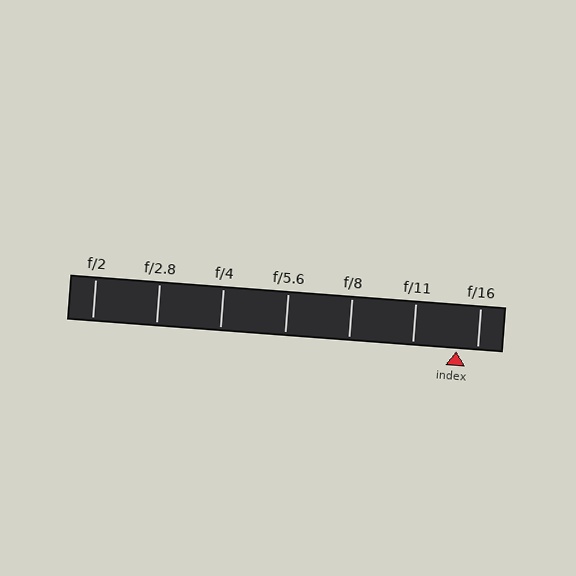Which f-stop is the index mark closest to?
The index mark is closest to f/16.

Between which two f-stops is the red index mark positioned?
The index mark is between f/11 and f/16.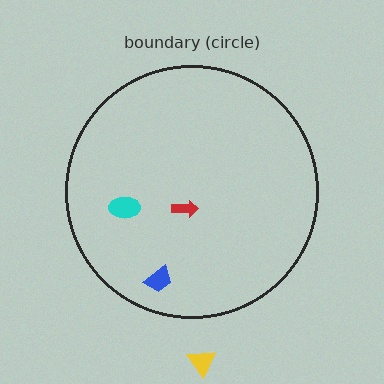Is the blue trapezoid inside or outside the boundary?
Inside.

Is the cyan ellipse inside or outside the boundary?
Inside.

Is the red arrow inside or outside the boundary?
Inside.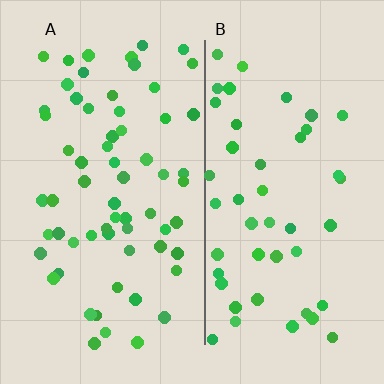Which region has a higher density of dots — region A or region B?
A (the left).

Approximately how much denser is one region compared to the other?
Approximately 1.3× — region A over region B.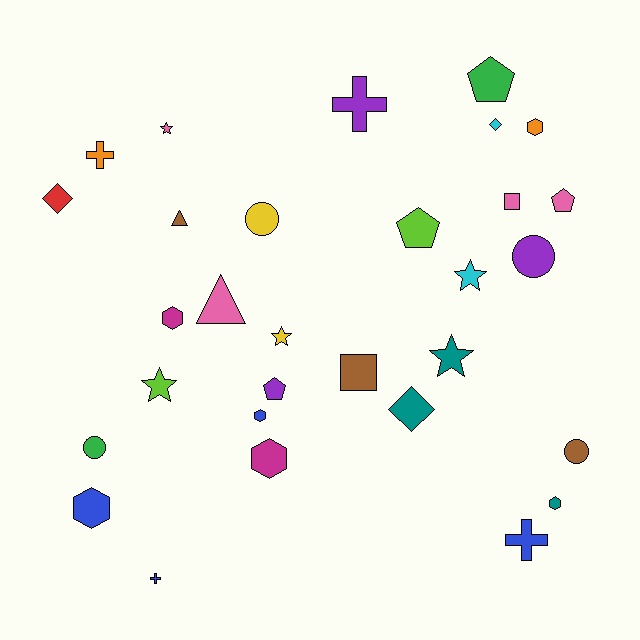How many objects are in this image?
There are 30 objects.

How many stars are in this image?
There are 5 stars.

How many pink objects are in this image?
There are 4 pink objects.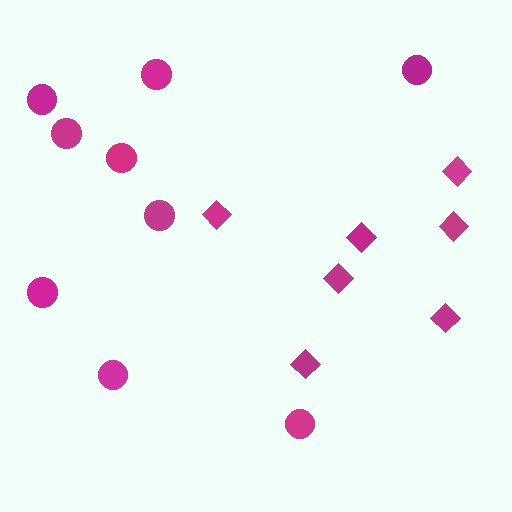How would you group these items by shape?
There are 2 groups: one group of circles (9) and one group of diamonds (7).